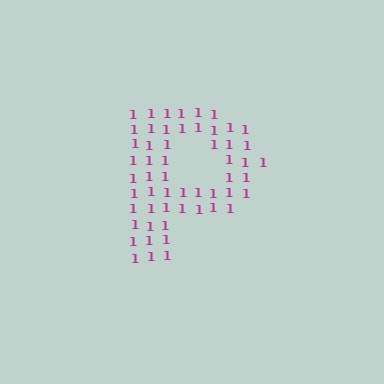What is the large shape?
The large shape is the letter P.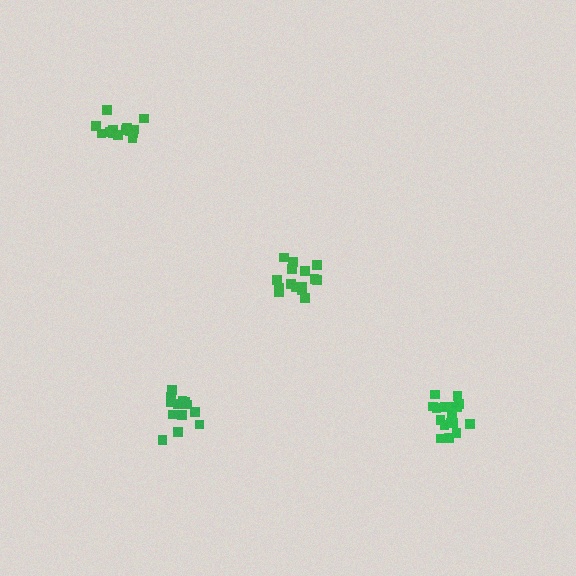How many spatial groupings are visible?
There are 4 spatial groupings.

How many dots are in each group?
Group 1: 15 dots, Group 2: 14 dots, Group 3: 17 dots, Group 4: 13 dots (59 total).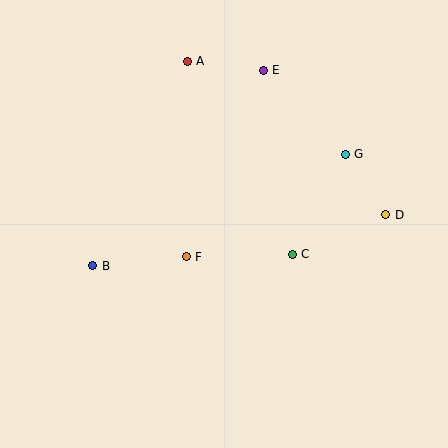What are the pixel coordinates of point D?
Point D is at (386, 215).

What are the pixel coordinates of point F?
Point F is at (186, 257).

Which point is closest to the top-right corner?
Point G is closest to the top-right corner.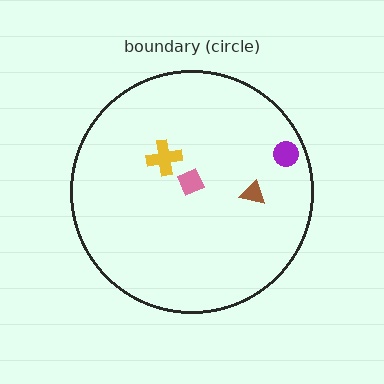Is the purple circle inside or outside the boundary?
Inside.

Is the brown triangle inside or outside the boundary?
Inside.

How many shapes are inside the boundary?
4 inside, 0 outside.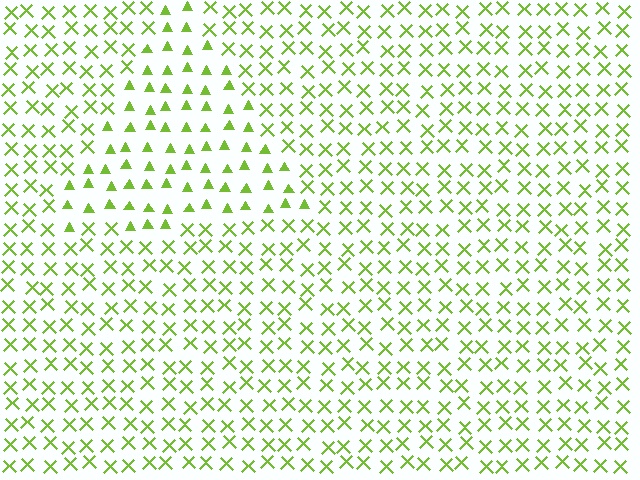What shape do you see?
I see a triangle.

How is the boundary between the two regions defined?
The boundary is defined by a change in element shape: triangles inside vs. X marks outside. All elements share the same color and spacing.